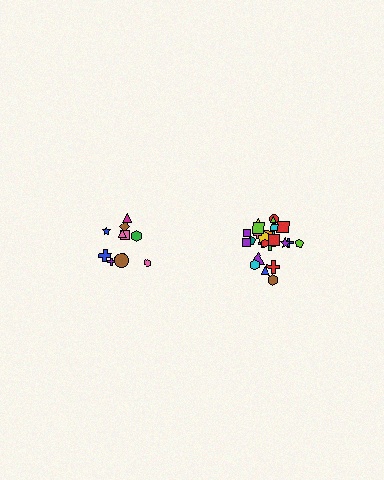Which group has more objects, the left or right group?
The right group.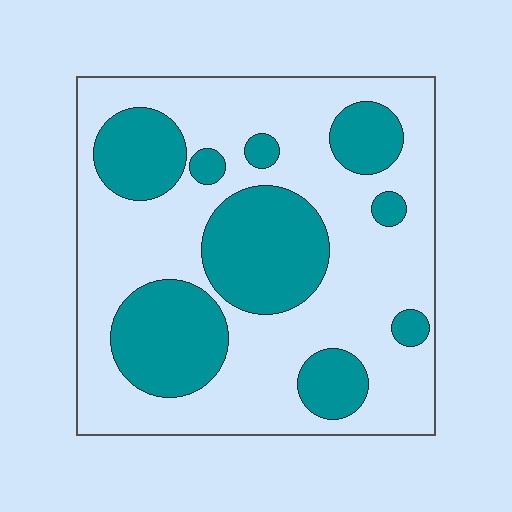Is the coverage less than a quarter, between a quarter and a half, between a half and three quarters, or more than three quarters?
Between a quarter and a half.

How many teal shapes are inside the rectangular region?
9.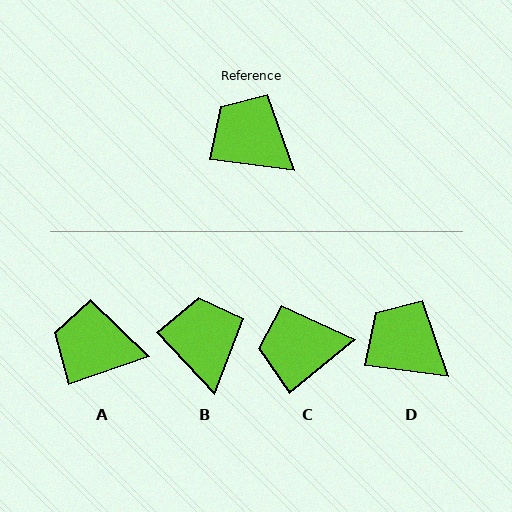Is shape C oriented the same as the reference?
No, it is off by about 47 degrees.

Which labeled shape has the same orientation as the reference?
D.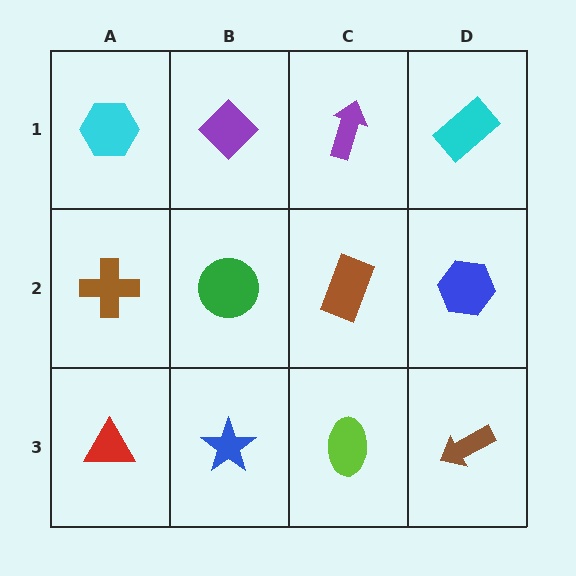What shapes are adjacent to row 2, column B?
A purple diamond (row 1, column B), a blue star (row 3, column B), a brown cross (row 2, column A), a brown rectangle (row 2, column C).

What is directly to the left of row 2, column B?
A brown cross.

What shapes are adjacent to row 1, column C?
A brown rectangle (row 2, column C), a purple diamond (row 1, column B), a cyan rectangle (row 1, column D).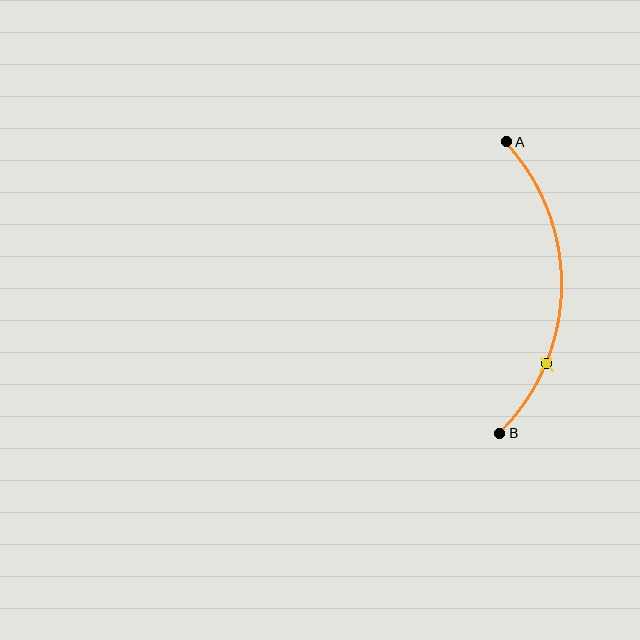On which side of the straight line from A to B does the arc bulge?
The arc bulges to the right of the straight line connecting A and B.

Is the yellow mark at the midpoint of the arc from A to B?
No. The yellow mark lies on the arc but is closer to endpoint B. The arc midpoint would be at the point on the curve equidistant along the arc from both A and B.